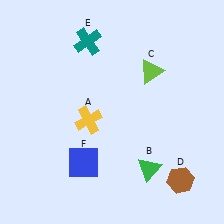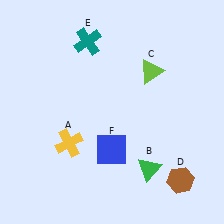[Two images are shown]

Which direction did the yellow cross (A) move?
The yellow cross (A) moved down.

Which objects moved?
The objects that moved are: the yellow cross (A), the blue square (F).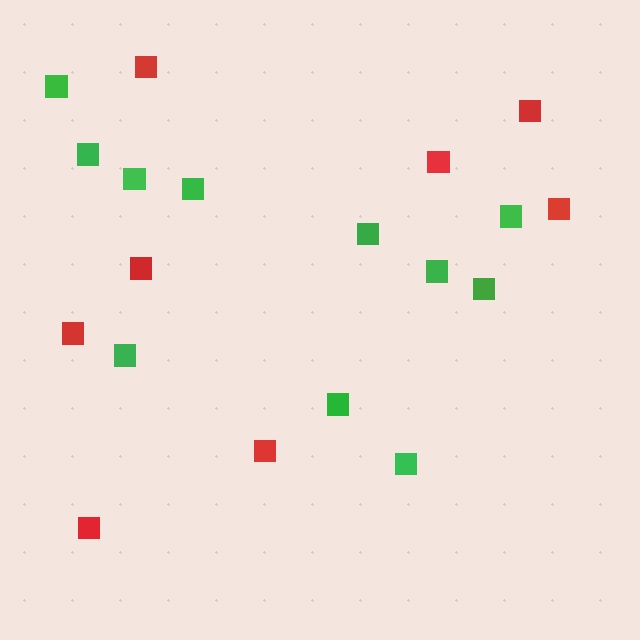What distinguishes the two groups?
There are 2 groups: one group of red squares (8) and one group of green squares (11).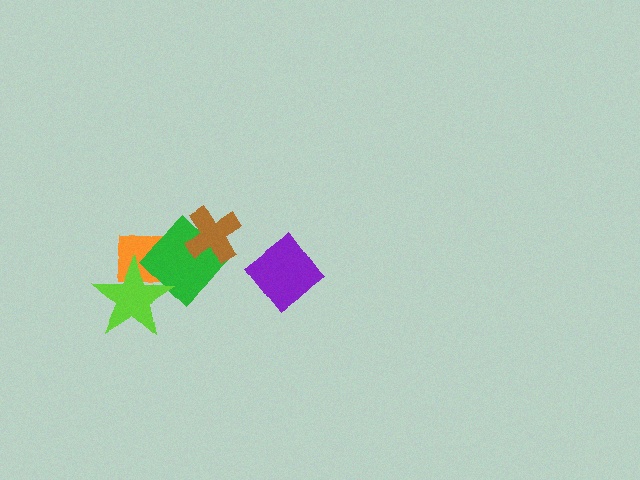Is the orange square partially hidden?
Yes, it is partially covered by another shape.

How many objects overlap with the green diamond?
3 objects overlap with the green diamond.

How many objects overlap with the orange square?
2 objects overlap with the orange square.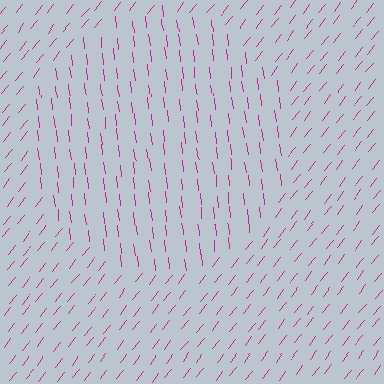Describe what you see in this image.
The image is filled with small magenta line segments. A circle region in the image has lines oriented differently from the surrounding lines, creating a visible texture boundary.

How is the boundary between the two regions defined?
The boundary is defined purely by a change in line orientation (approximately 45 degrees difference). All lines are the same color and thickness.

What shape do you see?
I see a circle.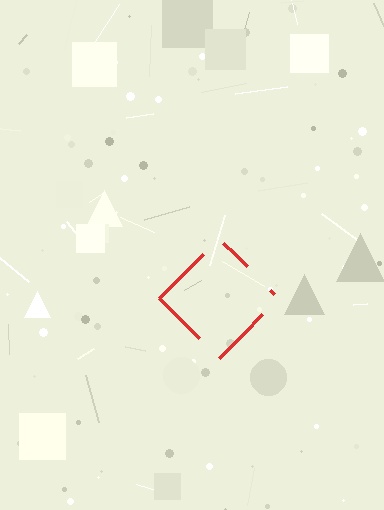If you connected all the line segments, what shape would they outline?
They would outline a diamond.